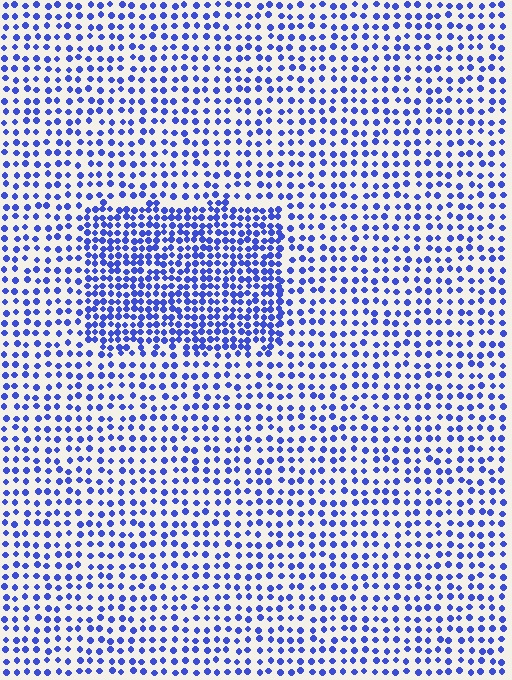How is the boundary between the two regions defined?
The boundary is defined by a change in element density (approximately 1.9x ratio). All elements are the same color, size, and shape.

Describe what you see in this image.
The image contains small blue elements arranged at two different densities. A rectangle-shaped region is visible where the elements are more densely packed than the surrounding area.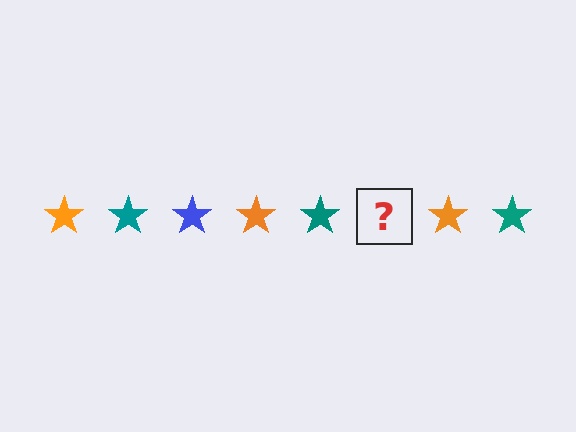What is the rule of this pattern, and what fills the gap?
The rule is that the pattern cycles through orange, teal, blue stars. The gap should be filled with a blue star.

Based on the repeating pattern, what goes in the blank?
The blank should be a blue star.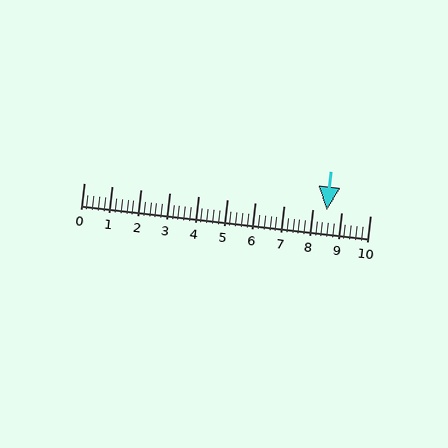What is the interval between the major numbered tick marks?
The major tick marks are spaced 1 units apart.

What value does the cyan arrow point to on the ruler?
The cyan arrow points to approximately 8.5.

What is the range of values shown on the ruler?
The ruler shows values from 0 to 10.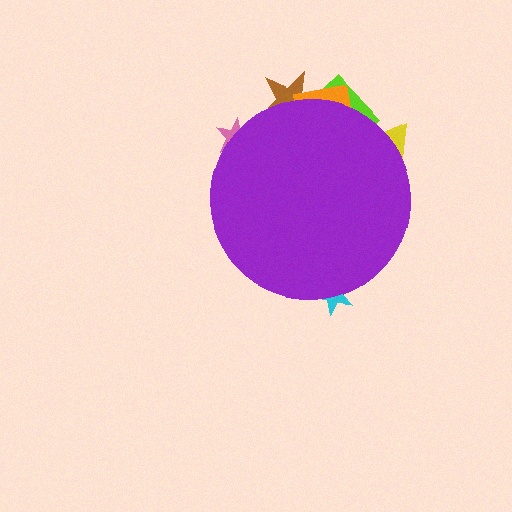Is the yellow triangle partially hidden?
Yes, the yellow triangle is partially hidden behind the purple circle.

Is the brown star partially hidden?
Yes, the brown star is partially hidden behind the purple circle.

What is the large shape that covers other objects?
A purple circle.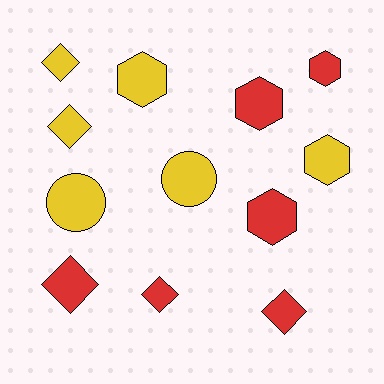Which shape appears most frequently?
Diamond, with 5 objects.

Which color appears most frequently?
Red, with 6 objects.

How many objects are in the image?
There are 12 objects.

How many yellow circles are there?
There are 2 yellow circles.